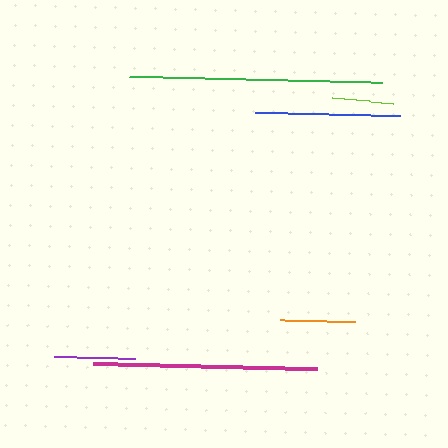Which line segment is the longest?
The green line is the longest at approximately 253 pixels.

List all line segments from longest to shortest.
From longest to shortest: green, magenta, blue, purple, orange, lime.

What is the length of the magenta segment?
The magenta segment is approximately 224 pixels long.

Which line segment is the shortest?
The lime line is the shortest at approximately 61 pixels.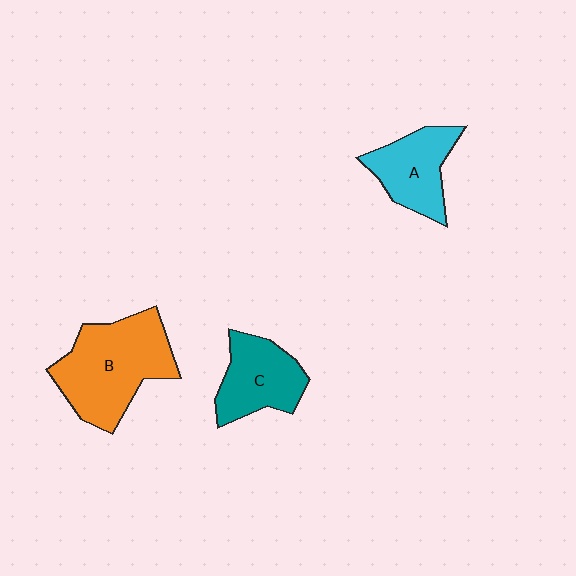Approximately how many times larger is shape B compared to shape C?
Approximately 1.6 times.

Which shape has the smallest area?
Shape A (cyan).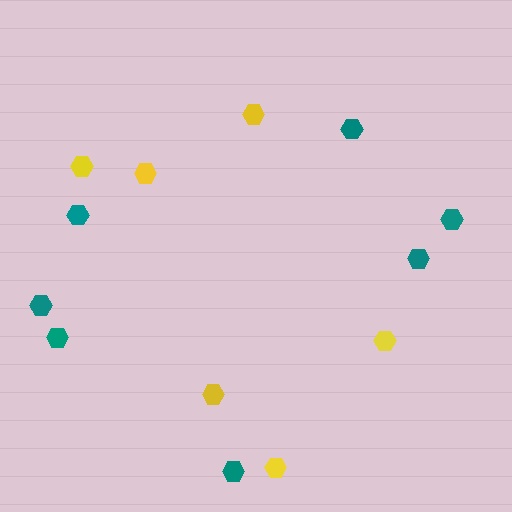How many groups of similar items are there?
There are 2 groups: one group of teal hexagons (7) and one group of yellow hexagons (6).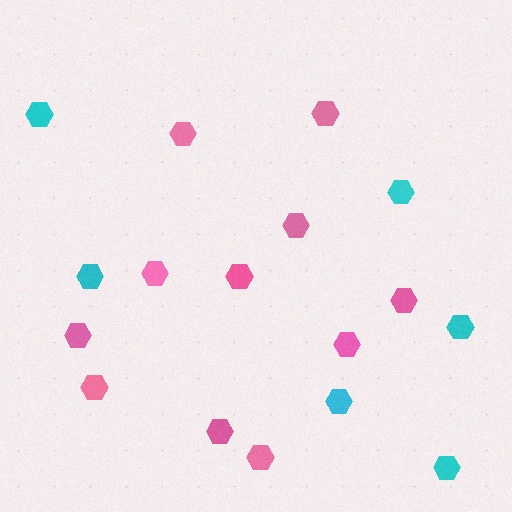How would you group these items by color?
There are 2 groups: one group of cyan hexagons (6) and one group of pink hexagons (11).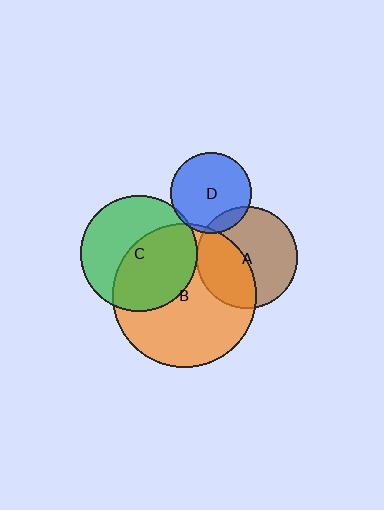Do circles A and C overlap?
Yes.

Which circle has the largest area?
Circle B (orange).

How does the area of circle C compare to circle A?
Approximately 1.3 times.